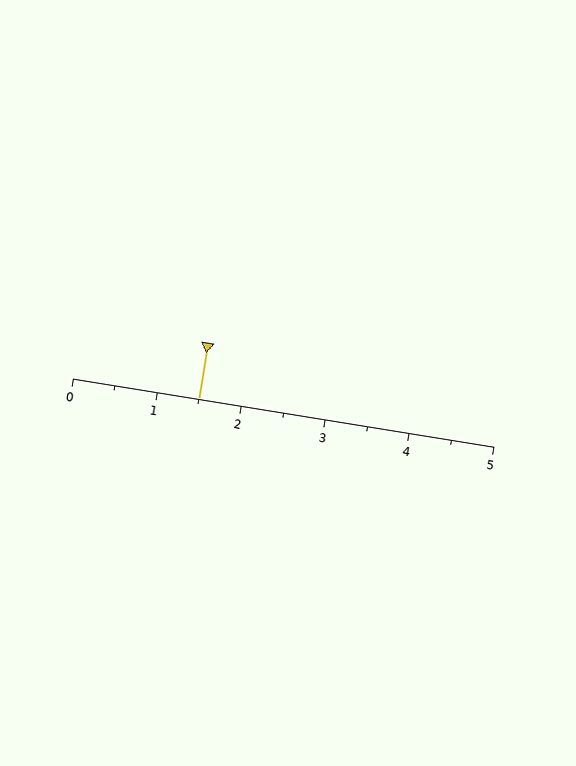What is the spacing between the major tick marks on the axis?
The major ticks are spaced 1 apart.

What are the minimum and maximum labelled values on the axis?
The axis runs from 0 to 5.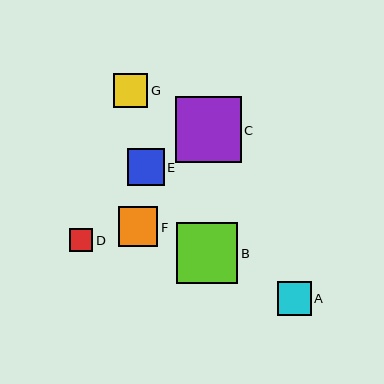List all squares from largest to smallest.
From largest to smallest: C, B, F, E, A, G, D.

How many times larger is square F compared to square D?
Square F is approximately 1.7 times the size of square D.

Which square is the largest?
Square C is the largest with a size of approximately 66 pixels.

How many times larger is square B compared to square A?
Square B is approximately 1.8 times the size of square A.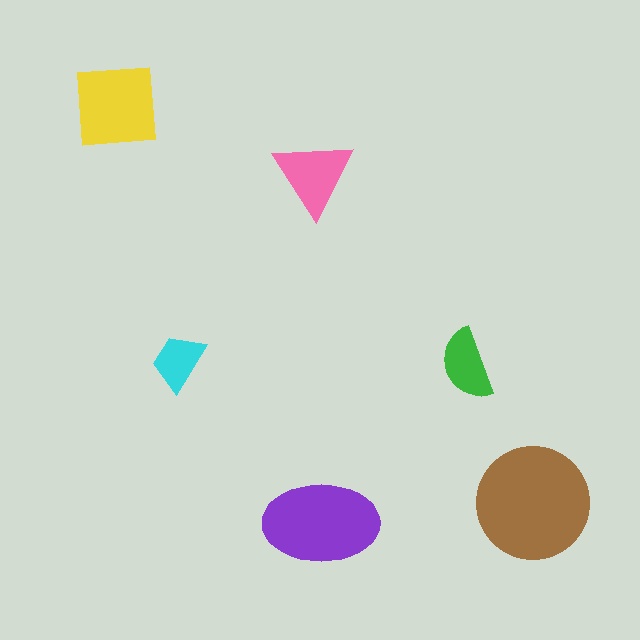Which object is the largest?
The brown circle.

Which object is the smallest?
The cyan trapezoid.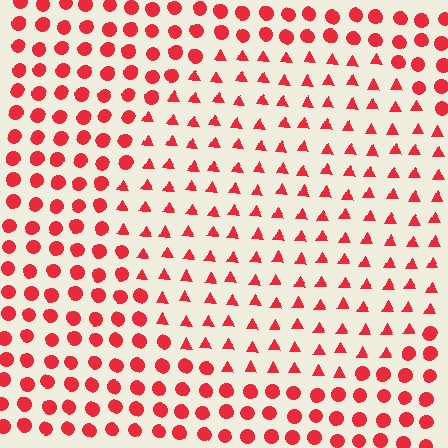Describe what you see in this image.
The image is filled with small red elements arranged in a uniform grid. A circle-shaped region contains triangles, while the surrounding area contains circles. The boundary is defined purely by the change in element shape.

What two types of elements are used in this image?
The image uses triangles inside the circle region and circles outside it.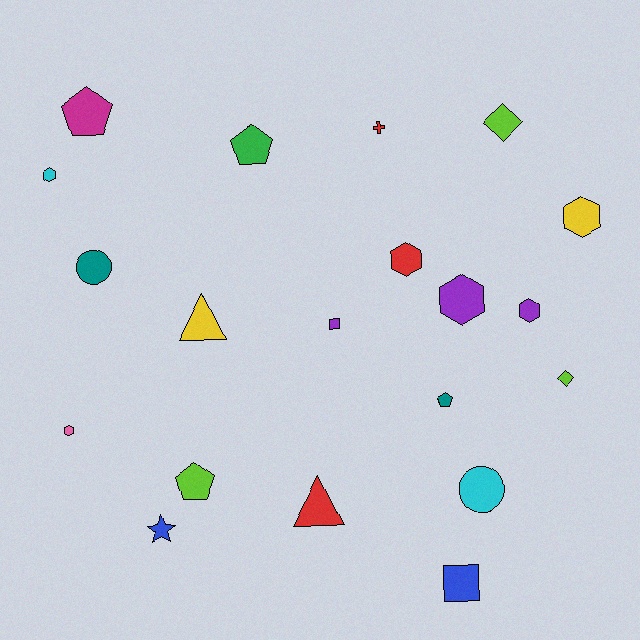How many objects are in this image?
There are 20 objects.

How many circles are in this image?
There are 2 circles.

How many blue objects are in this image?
There are 2 blue objects.